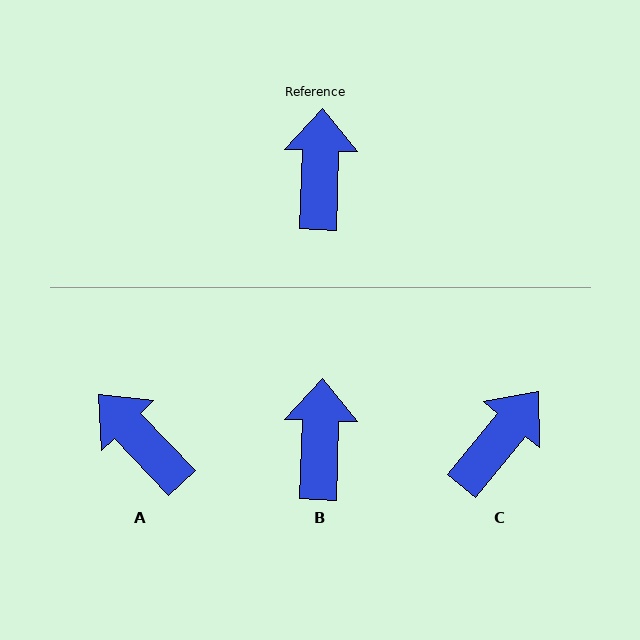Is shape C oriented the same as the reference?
No, it is off by about 37 degrees.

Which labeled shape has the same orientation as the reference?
B.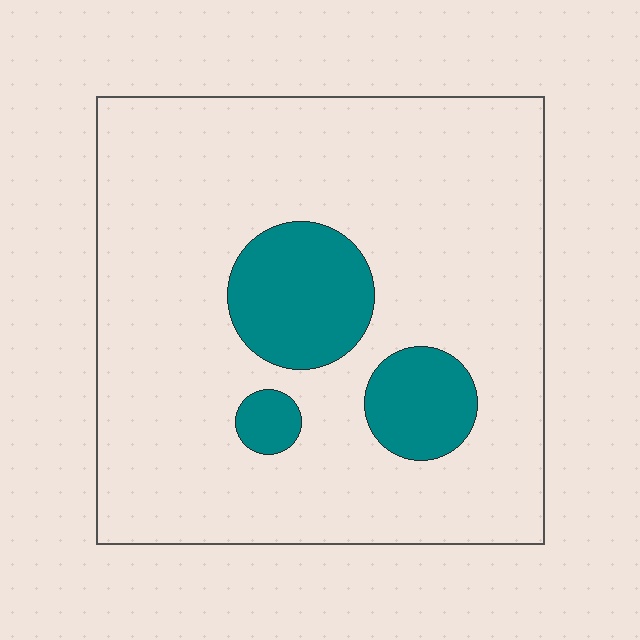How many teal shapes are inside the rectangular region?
3.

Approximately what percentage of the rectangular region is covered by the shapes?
Approximately 15%.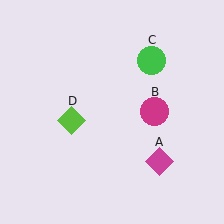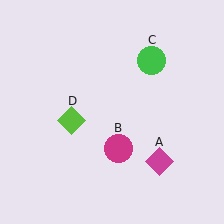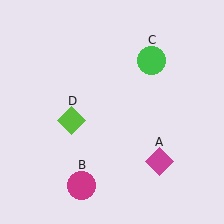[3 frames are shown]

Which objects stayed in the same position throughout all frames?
Magenta diamond (object A) and green circle (object C) and lime diamond (object D) remained stationary.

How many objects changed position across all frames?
1 object changed position: magenta circle (object B).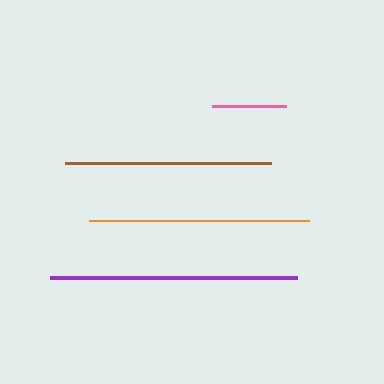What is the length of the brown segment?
The brown segment is approximately 206 pixels long.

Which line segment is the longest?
The purple line is the longest at approximately 247 pixels.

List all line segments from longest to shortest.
From longest to shortest: purple, orange, brown, pink.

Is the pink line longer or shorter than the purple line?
The purple line is longer than the pink line.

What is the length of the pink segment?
The pink segment is approximately 75 pixels long.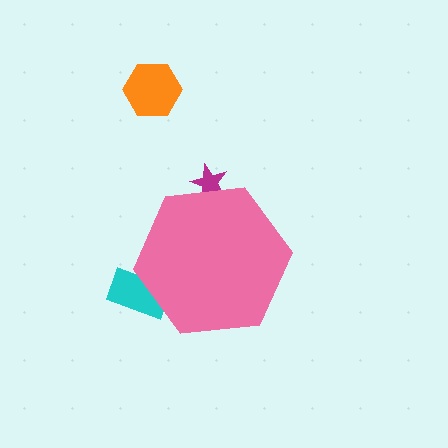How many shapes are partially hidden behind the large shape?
2 shapes are partially hidden.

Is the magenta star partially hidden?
Yes, the magenta star is partially hidden behind the pink hexagon.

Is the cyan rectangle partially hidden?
Yes, the cyan rectangle is partially hidden behind the pink hexagon.